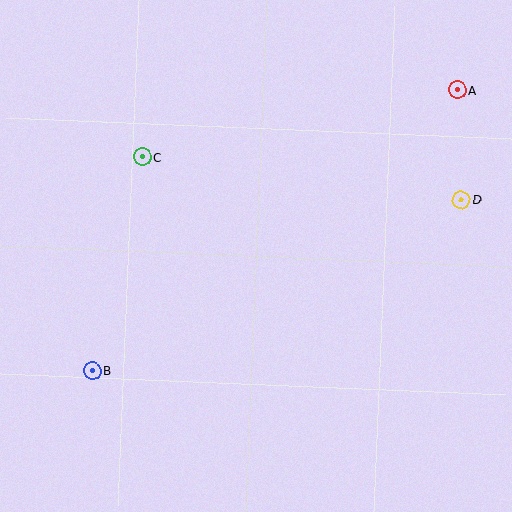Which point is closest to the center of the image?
Point C at (142, 157) is closest to the center.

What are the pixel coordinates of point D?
Point D is at (461, 200).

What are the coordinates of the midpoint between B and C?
The midpoint between B and C is at (117, 264).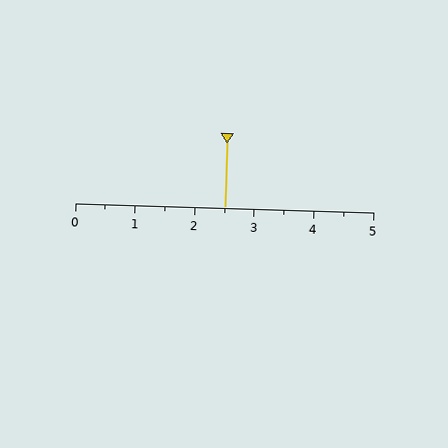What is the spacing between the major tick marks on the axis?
The major ticks are spaced 1 apart.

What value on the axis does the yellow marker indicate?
The marker indicates approximately 2.5.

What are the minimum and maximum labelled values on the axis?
The axis runs from 0 to 5.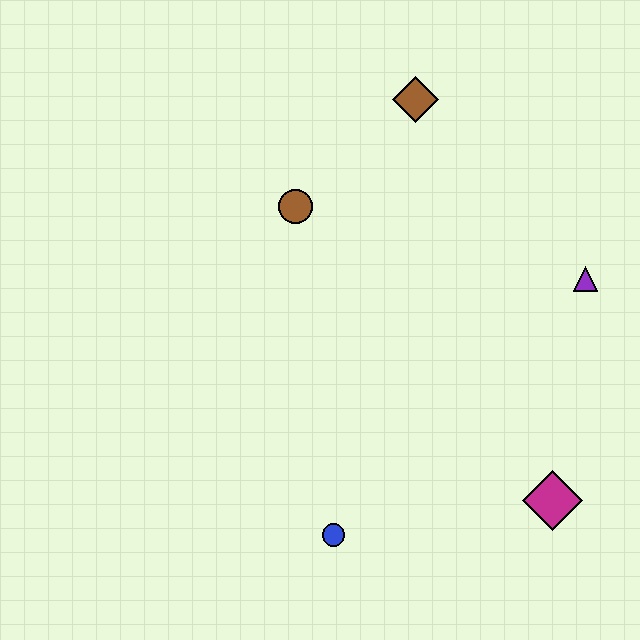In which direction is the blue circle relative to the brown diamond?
The blue circle is below the brown diamond.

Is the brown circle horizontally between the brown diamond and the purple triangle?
No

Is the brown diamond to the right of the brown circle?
Yes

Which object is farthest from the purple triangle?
The blue circle is farthest from the purple triangle.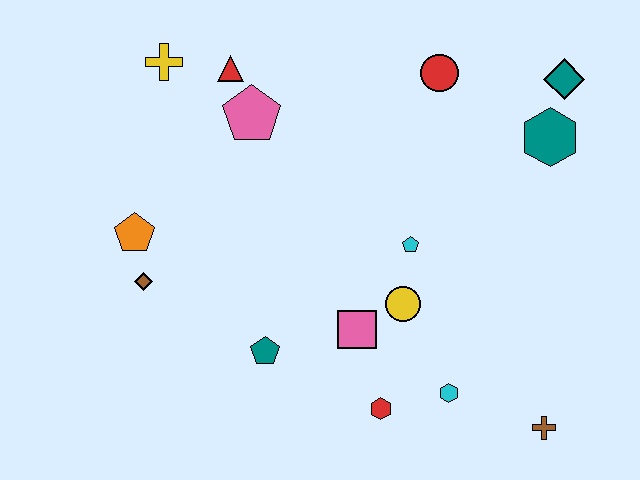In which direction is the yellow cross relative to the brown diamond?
The yellow cross is above the brown diamond.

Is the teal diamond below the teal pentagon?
No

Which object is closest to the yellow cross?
The red triangle is closest to the yellow cross.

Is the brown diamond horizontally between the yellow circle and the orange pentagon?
Yes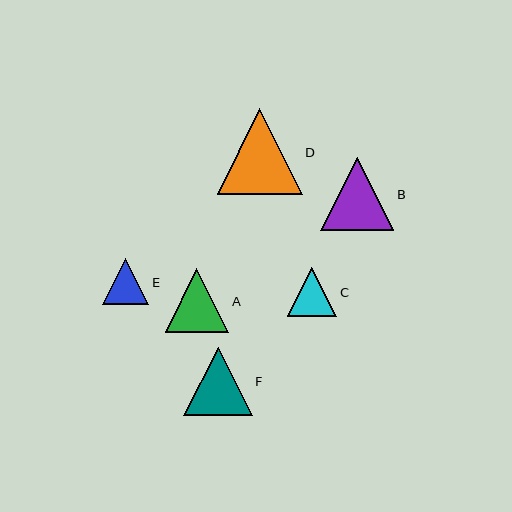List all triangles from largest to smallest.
From largest to smallest: D, B, F, A, C, E.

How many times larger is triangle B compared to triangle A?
Triangle B is approximately 1.1 times the size of triangle A.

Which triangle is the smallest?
Triangle E is the smallest with a size of approximately 47 pixels.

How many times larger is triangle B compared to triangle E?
Triangle B is approximately 1.6 times the size of triangle E.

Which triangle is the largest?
Triangle D is the largest with a size of approximately 85 pixels.